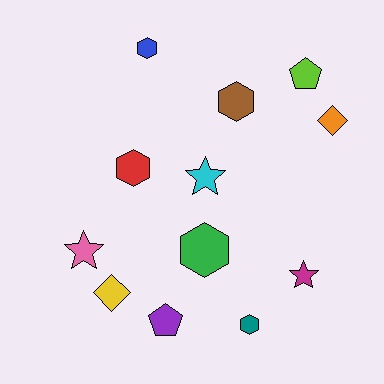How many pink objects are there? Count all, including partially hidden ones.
There is 1 pink object.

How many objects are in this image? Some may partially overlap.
There are 12 objects.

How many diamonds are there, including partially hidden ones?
There are 2 diamonds.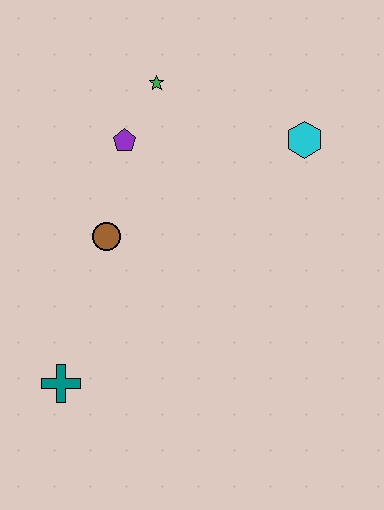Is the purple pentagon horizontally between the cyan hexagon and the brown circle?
Yes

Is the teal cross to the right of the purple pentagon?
No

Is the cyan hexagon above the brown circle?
Yes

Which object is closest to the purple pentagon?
The green star is closest to the purple pentagon.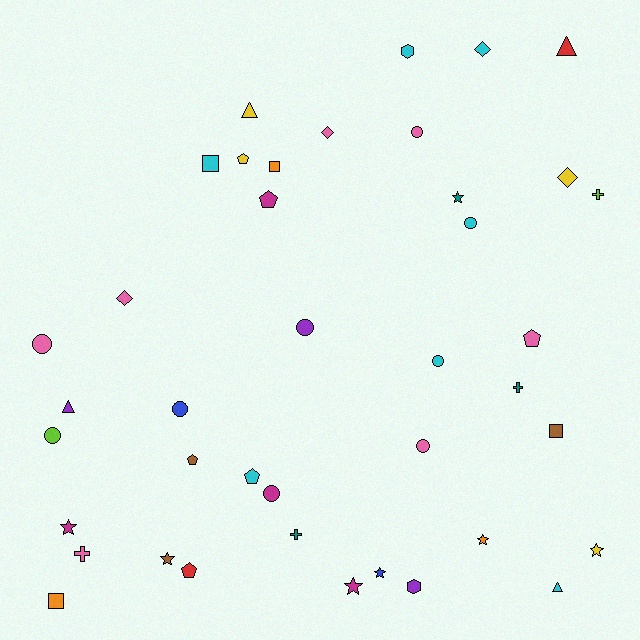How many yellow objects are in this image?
There are 4 yellow objects.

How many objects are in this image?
There are 40 objects.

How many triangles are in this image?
There are 4 triangles.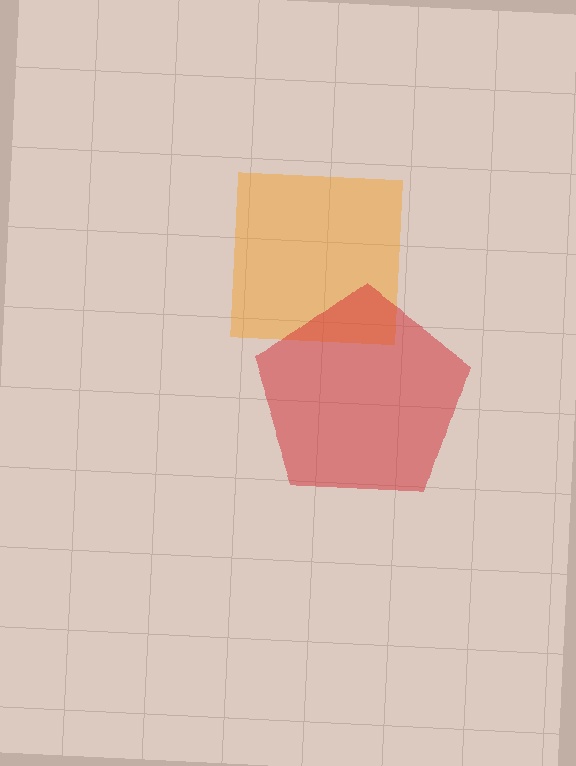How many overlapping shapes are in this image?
There are 2 overlapping shapes in the image.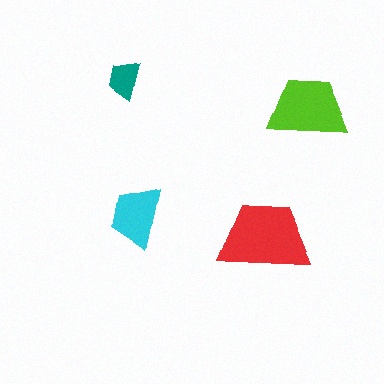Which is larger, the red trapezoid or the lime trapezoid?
The red one.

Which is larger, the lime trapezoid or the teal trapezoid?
The lime one.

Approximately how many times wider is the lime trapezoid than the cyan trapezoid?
About 1.5 times wider.